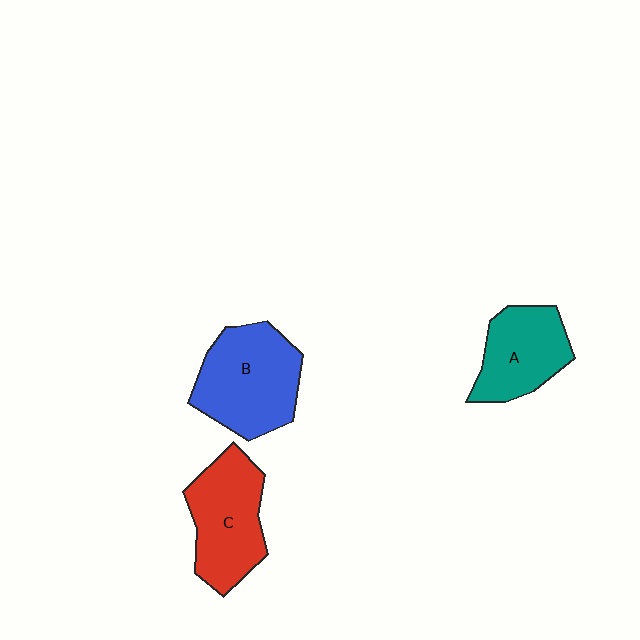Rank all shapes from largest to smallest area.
From largest to smallest: B (blue), C (red), A (teal).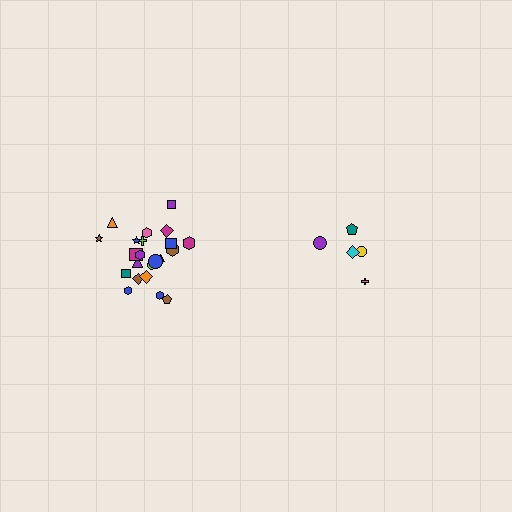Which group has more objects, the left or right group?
The left group.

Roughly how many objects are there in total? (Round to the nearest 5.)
Roughly 25 objects in total.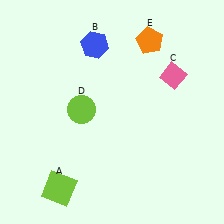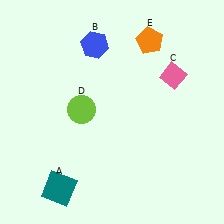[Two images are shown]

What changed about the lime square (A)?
In Image 1, A is lime. In Image 2, it changed to teal.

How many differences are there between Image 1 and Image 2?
There is 1 difference between the two images.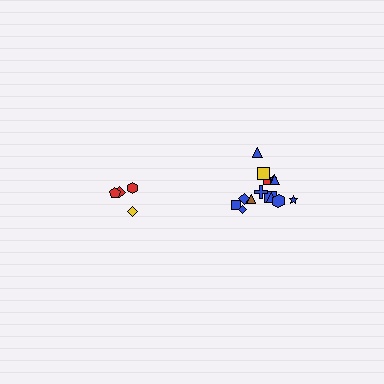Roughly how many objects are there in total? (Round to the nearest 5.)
Roughly 20 objects in total.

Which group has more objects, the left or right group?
The right group.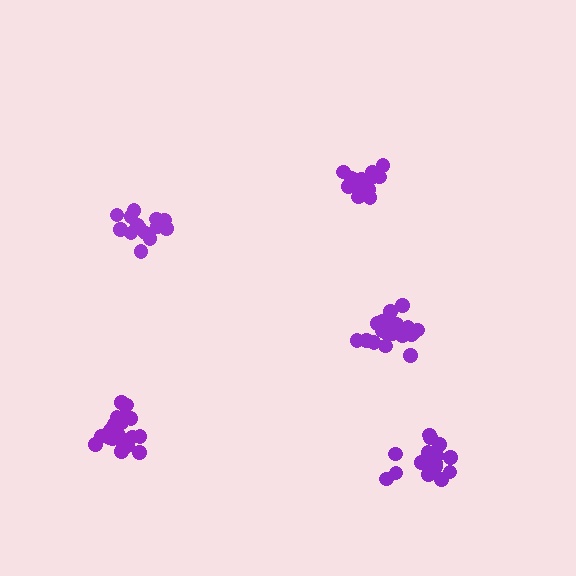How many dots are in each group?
Group 1: 16 dots, Group 2: 15 dots, Group 3: 21 dots, Group 4: 15 dots, Group 5: 21 dots (88 total).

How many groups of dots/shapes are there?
There are 5 groups.